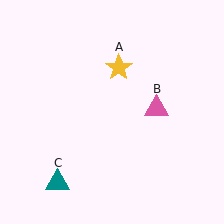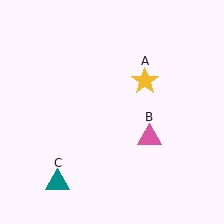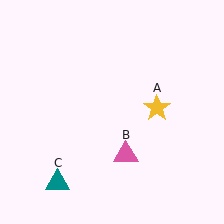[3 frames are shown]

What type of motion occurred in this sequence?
The yellow star (object A), pink triangle (object B) rotated clockwise around the center of the scene.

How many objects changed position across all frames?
2 objects changed position: yellow star (object A), pink triangle (object B).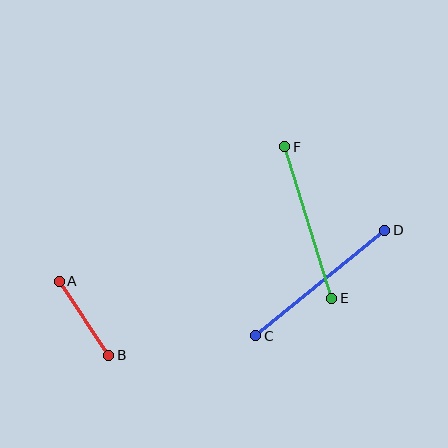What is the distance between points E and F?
The distance is approximately 159 pixels.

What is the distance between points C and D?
The distance is approximately 167 pixels.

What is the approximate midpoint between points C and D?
The midpoint is at approximately (320, 283) pixels.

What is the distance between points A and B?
The distance is approximately 89 pixels.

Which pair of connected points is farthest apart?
Points C and D are farthest apart.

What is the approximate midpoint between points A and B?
The midpoint is at approximately (84, 318) pixels.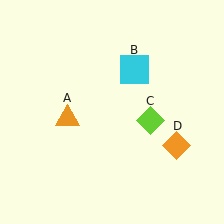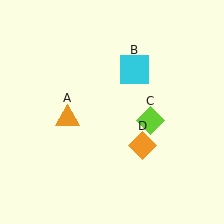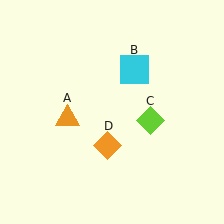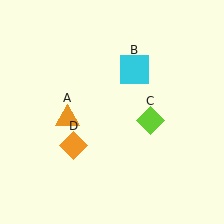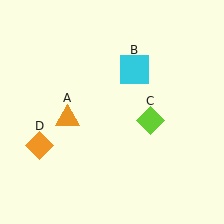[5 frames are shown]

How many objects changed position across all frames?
1 object changed position: orange diamond (object D).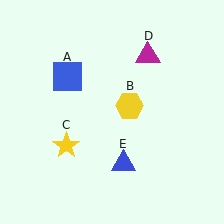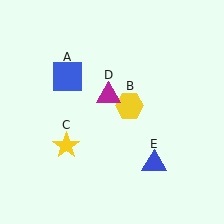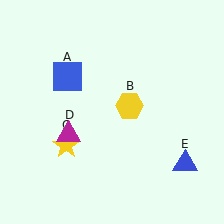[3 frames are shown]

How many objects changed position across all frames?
2 objects changed position: magenta triangle (object D), blue triangle (object E).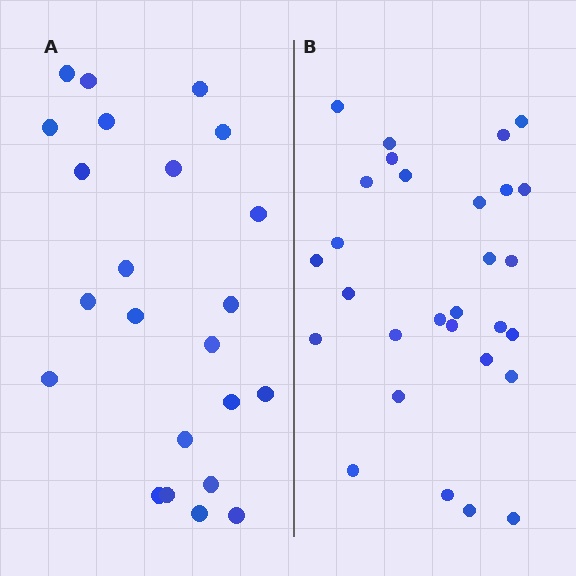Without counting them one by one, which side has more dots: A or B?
Region B (the right region) has more dots.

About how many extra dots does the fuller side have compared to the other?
Region B has about 6 more dots than region A.